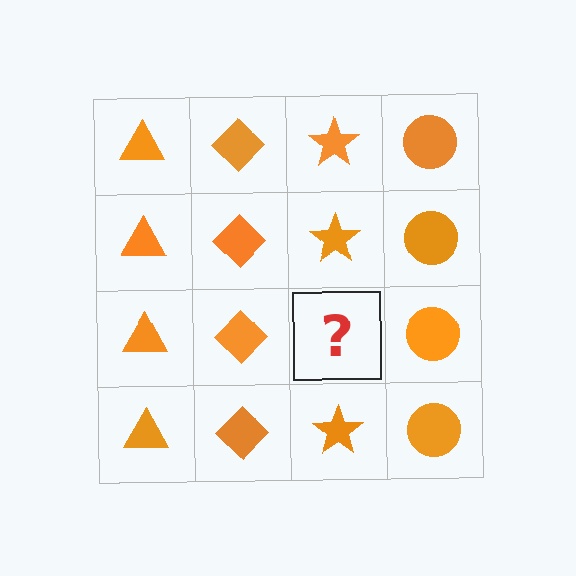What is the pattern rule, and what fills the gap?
The rule is that each column has a consistent shape. The gap should be filled with an orange star.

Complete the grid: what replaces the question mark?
The question mark should be replaced with an orange star.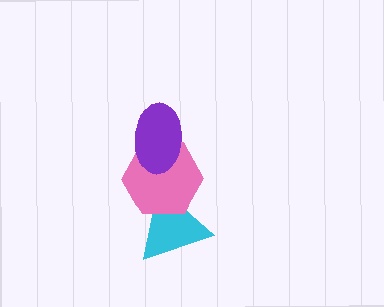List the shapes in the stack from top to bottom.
From top to bottom: the purple ellipse, the pink hexagon, the cyan triangle.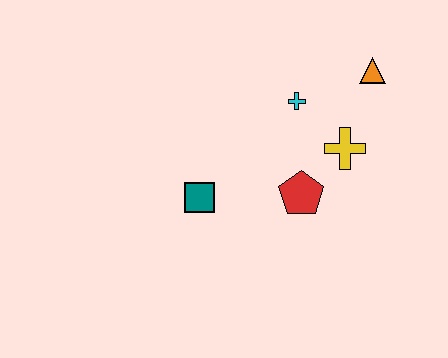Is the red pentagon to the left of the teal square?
No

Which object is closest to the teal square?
The red pentagon is closest to the teal square.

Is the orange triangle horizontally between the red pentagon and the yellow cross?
No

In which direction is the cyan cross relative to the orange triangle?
The cyan cross is to the left of the orange triangle.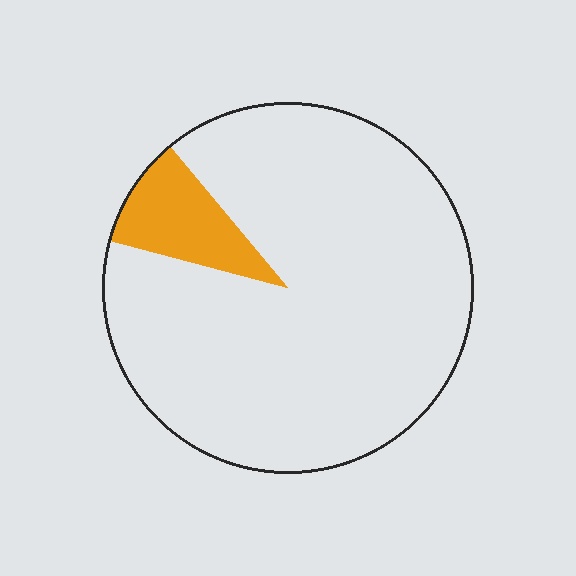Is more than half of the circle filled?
No.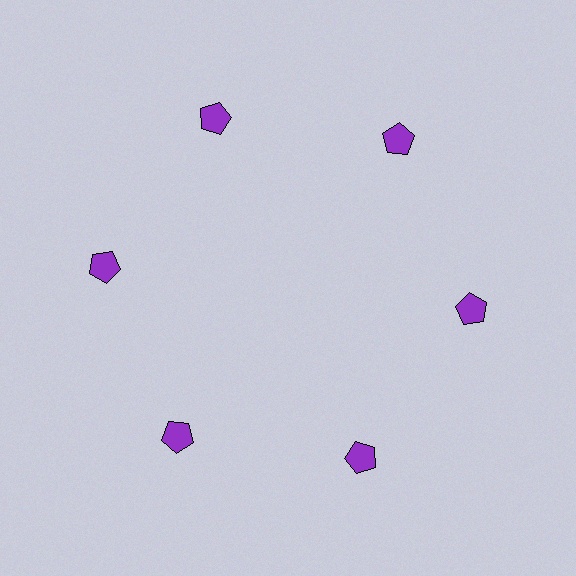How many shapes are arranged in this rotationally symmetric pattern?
There are 6 shapes, arranged in 6 groups of 1.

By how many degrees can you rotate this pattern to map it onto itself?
The pattern maps onto itself every 60 degrees of rotation.